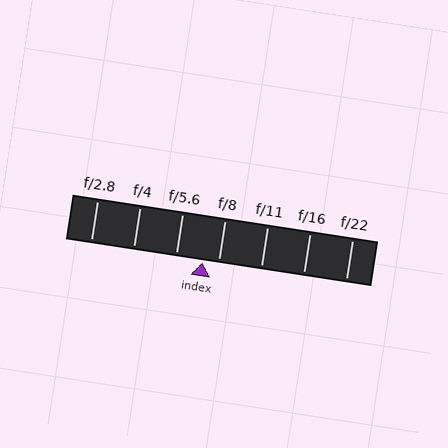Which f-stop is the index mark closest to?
The index mark is closest to f/8.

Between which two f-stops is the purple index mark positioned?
The index mark is between f/5.6 and f/8.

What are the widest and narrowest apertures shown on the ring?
The widest aperture shown is f/2.8 and the narrowest is f/22.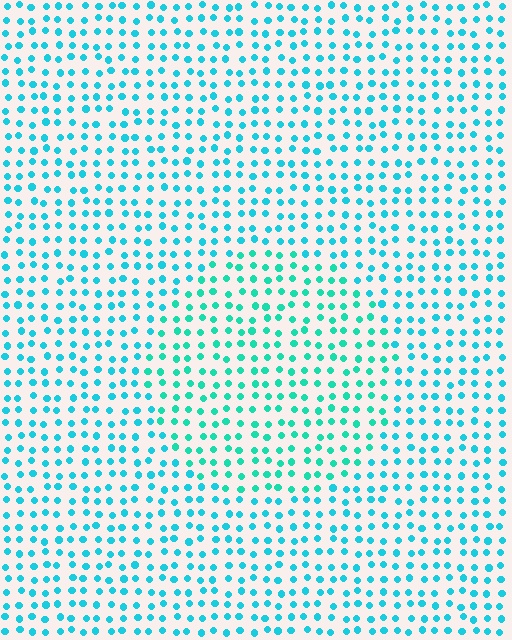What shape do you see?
I see a circle.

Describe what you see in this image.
The image is filled with small cyan elements in a uniform arrangement. A circle-shaped region is visible where the elements are tinted to a slightly different hue, forming a subtle color boundary.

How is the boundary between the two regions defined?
The boundary is defined purely by a slight shift in hue (about 20 degrees). Spacing, size, and orientation are identical on both sides.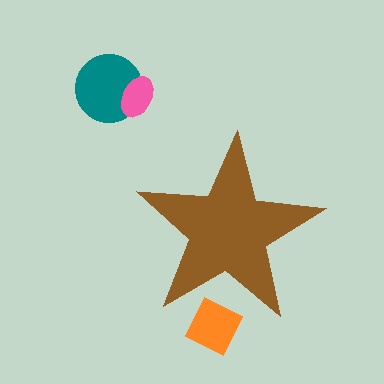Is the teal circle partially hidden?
No, the teal circle is fully visible.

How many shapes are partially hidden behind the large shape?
1 shape is partially hidden.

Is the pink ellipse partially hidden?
No, the pink ellipse is fully visible.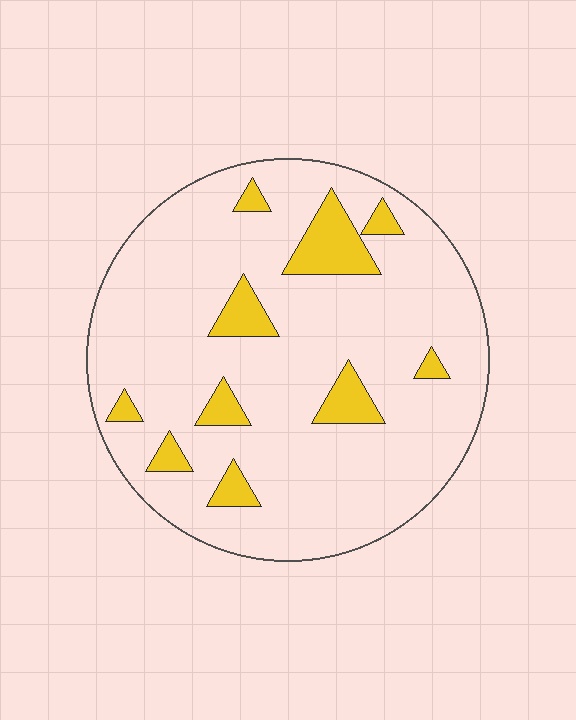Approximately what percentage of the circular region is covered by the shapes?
Approximately 15%.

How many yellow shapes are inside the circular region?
10.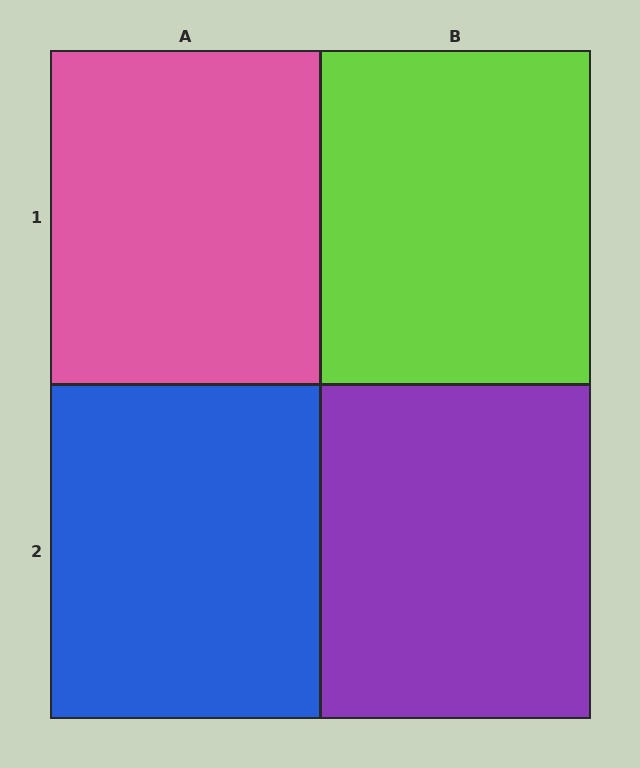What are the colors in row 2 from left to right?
Blue, purple.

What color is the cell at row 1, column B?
Lime.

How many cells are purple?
1 cell is purple.